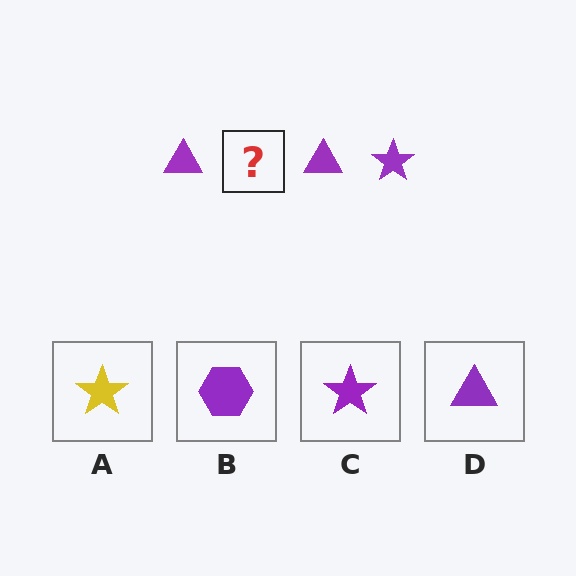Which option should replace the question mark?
Option C.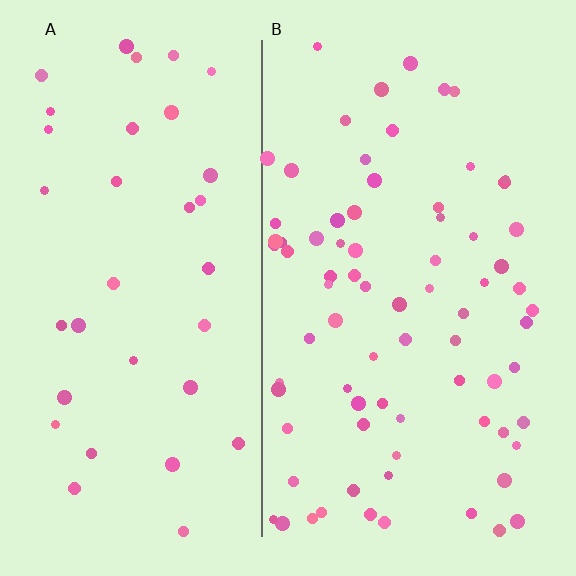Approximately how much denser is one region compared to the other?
Approximately 2.1× — region B over region A.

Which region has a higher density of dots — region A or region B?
B (the right).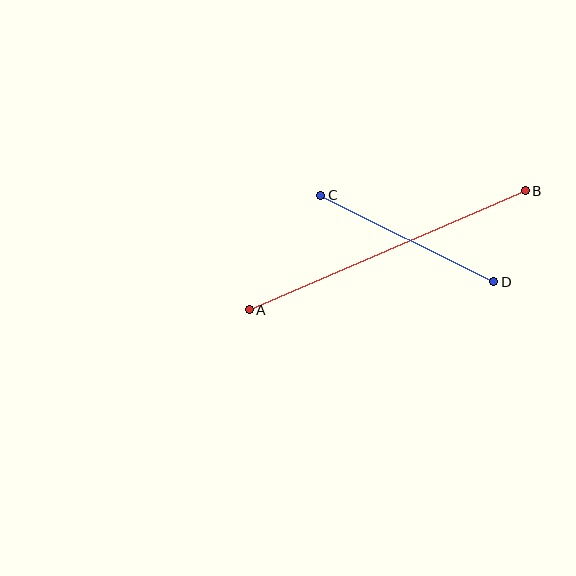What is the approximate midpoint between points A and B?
The midpoint is at approximately (387, 250) pixels.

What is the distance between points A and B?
The distance is approximately 301 pixels.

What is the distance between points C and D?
The distance is approximately 193 pixels.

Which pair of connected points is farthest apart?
Points A and B are farthest apart.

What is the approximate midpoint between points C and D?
The midpoint is at approximately (407, 238) pixels.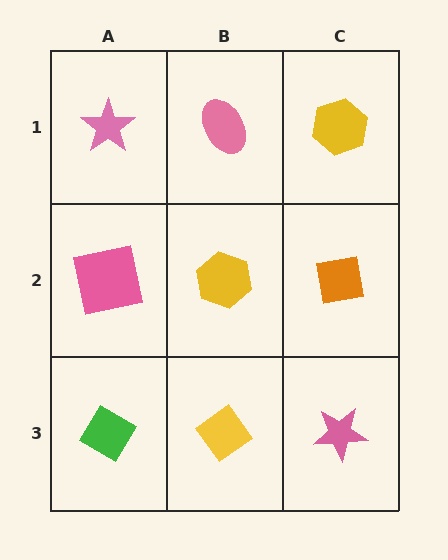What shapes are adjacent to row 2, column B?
A pink ellipse (row 1, column B), a yellow diamond (row 3, column B), a pink square (row 2, column A), an orange square (row 2, column C).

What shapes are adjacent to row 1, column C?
An orange square (row 2, column C), a pink ellipse (row 1, column B).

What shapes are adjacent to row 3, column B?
A yellow hexagon (row 2, column B), a green diamond (row 3, column A), a pink star (row 3, column C).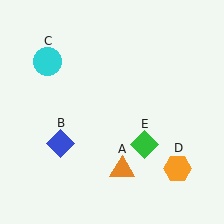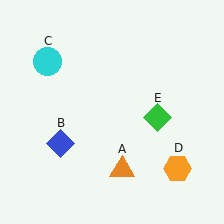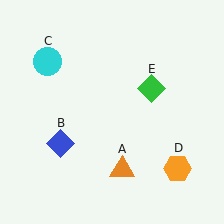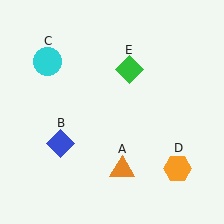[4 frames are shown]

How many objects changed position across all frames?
1 object changed position: green diamond (object E).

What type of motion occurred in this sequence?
The green diamond (object E) rotated counterclockwise around the center of the scene.